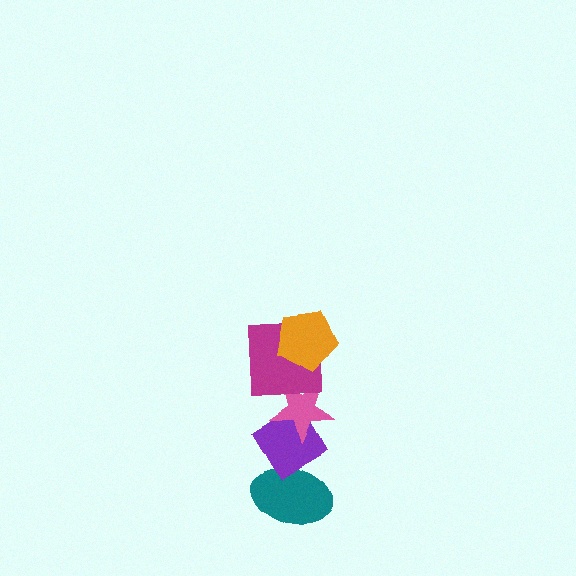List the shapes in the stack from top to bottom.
From top to bottom: the orange pentagon, the magenta square, the pink star, the purple diamond, the teal ellipse.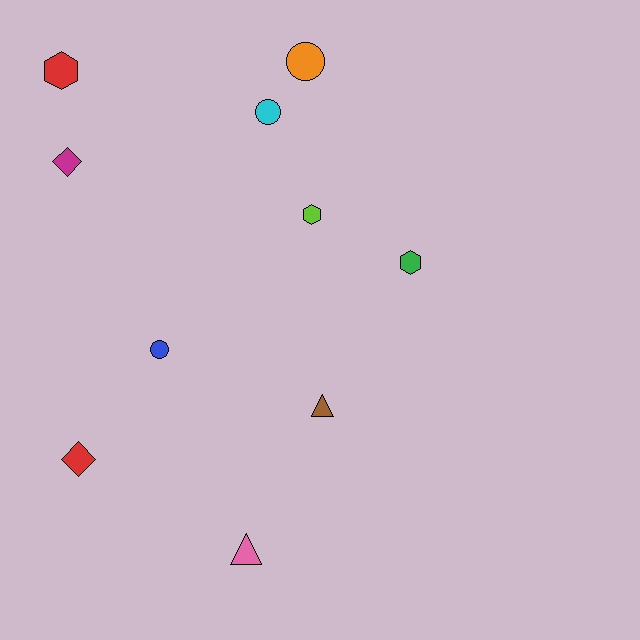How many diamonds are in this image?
There are 2 diamonds.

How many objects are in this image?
There are 10 objects.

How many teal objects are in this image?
There are no teal objects.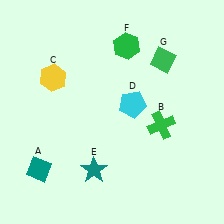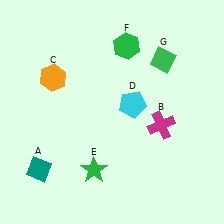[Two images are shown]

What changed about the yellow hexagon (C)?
In Image 1, C is yellow. In Image 2, it changed to orange.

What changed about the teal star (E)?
In Image 1, E is teal. In Image 2, it changed to green.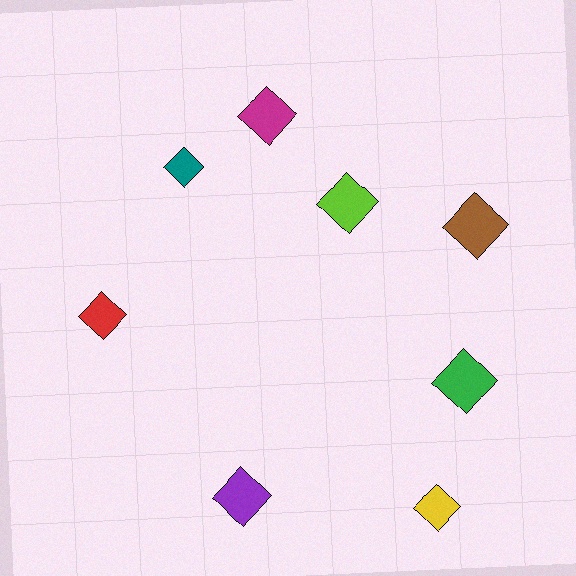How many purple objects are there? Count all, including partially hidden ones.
There is 1 purple object.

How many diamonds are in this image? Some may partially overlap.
There are 8 diamonds.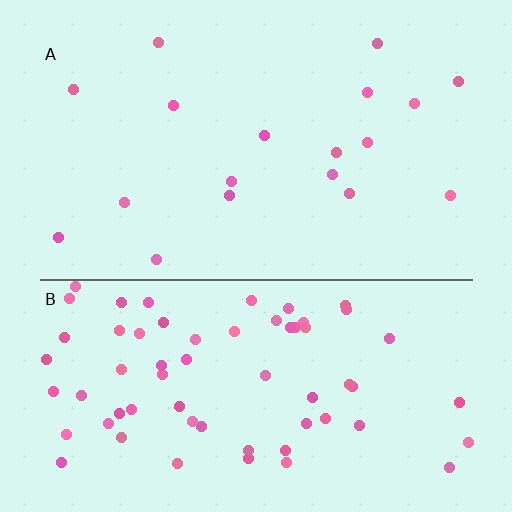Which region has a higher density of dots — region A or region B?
B (the bottom).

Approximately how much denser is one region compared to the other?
Approximately 3.5× — region B over region A.